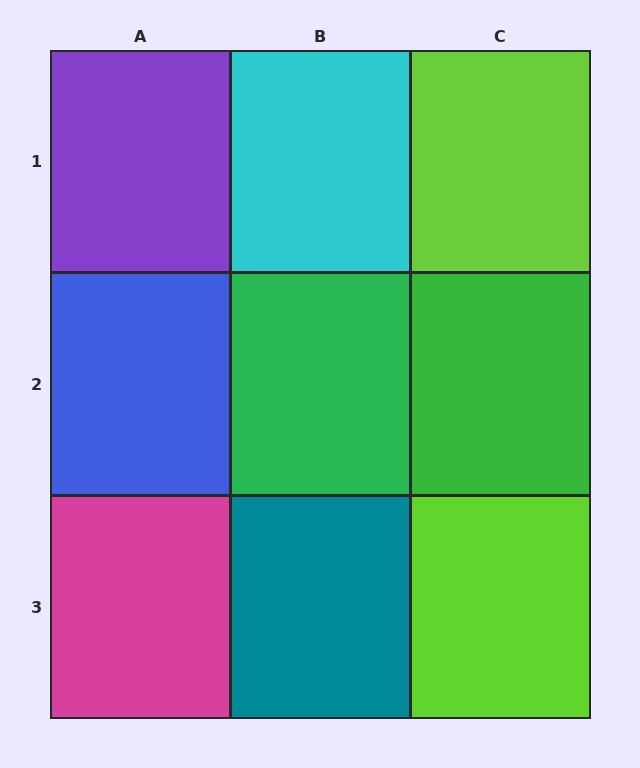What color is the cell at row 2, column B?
Green.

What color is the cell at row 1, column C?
Lime.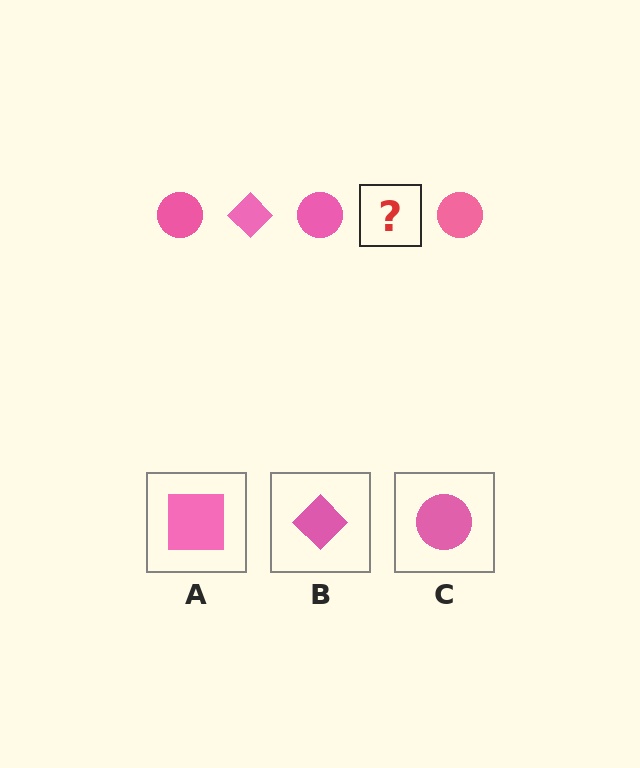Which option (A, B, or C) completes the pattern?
B.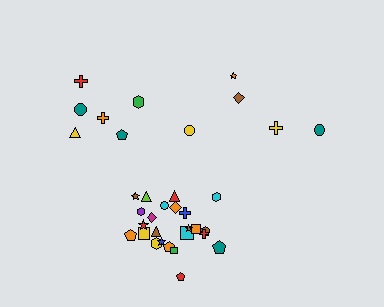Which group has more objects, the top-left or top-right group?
The top-left group.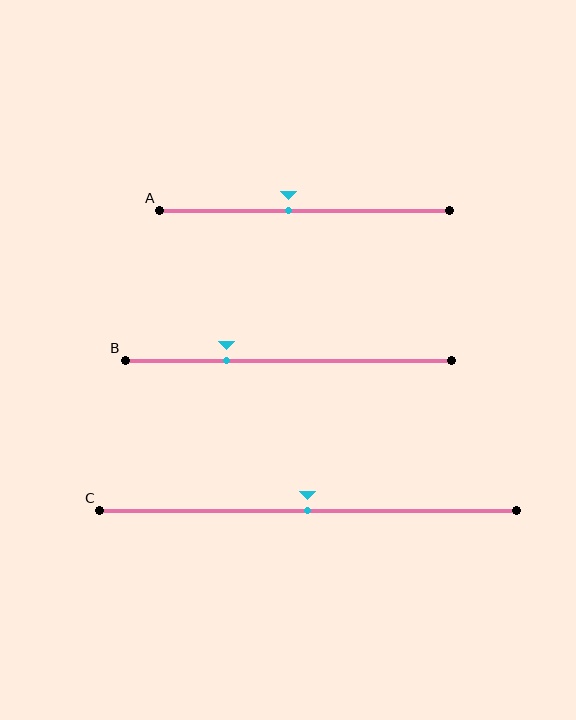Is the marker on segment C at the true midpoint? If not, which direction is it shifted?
Yes, the marker on segment C is at the true midpoint.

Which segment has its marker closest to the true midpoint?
Segment C has its marker closest to the true midpoint.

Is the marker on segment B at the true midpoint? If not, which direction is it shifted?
No, the marker on segment B is shifted to the left by about 19% of the segment length.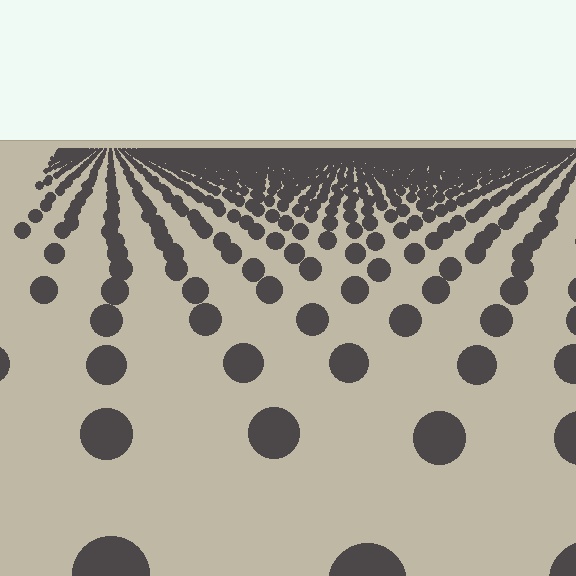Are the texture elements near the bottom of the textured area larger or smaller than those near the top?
Larger. Near the bottom, elements are closer to the viewer and appear at a bigger on-screen size.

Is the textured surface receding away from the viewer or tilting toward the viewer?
The surface is receding away from the viewer. Texture elements get smaller and denser toward the top.